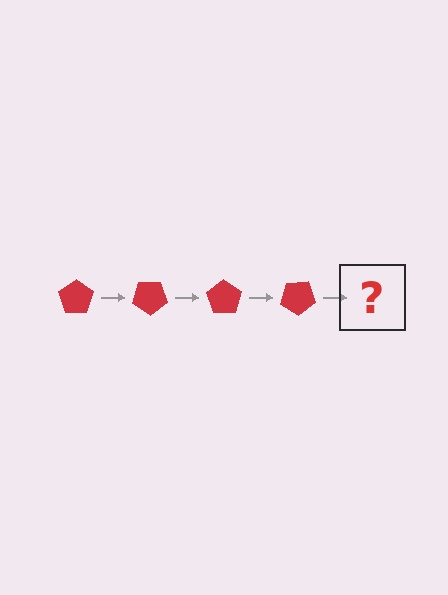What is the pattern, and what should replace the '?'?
The pattern is that the pentagon rotates 35 degrees each step. The '?' should be a red pentagon rotated 140 degrees.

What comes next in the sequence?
The next element should be a red pentagon rotated 140 degrees.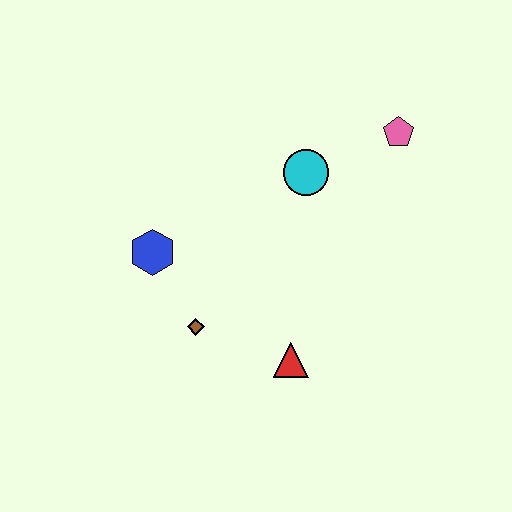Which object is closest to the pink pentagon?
The cyan circle is closest to the pink pentagon.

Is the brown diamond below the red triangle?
No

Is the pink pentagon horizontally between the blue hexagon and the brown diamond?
No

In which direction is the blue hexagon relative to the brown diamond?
The blue hexagon is above the brown diamond.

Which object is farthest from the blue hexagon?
The pink pentagon is farthest from the blue hexagon.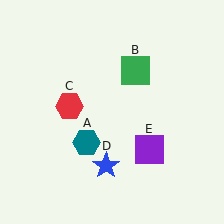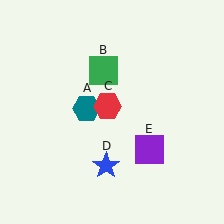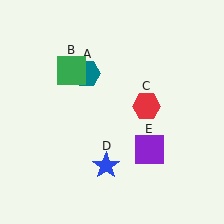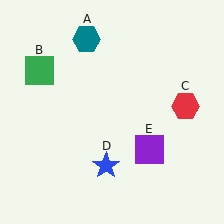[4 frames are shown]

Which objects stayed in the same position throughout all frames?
Blue star (object D) and purple square (object E) remained stationary.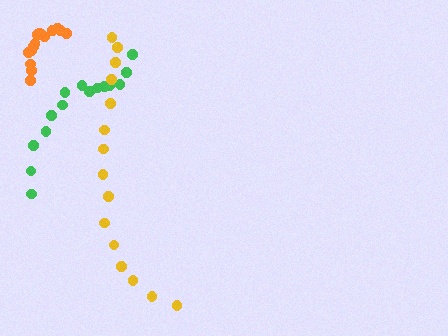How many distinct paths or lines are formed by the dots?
There are 3 distinct paths.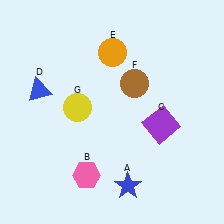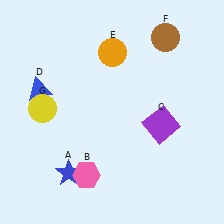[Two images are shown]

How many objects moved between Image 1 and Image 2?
3 objects moved between the two images.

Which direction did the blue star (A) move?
The blue star (A) moved left.